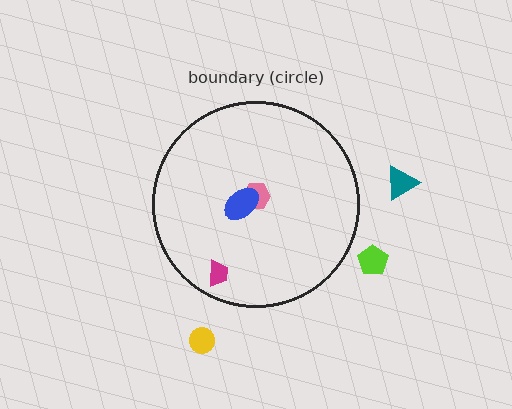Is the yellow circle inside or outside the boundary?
Outside.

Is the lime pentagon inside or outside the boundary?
Outside.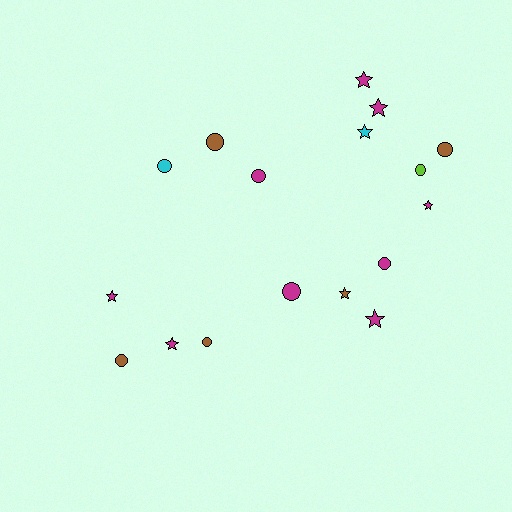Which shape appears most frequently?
Circle, with 9 objects.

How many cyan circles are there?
There is 1 cyan circle.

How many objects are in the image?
There are 17 objects.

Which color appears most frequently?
Magenta, with 9 objects.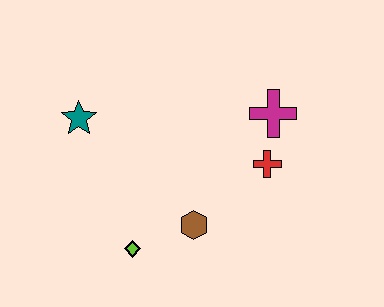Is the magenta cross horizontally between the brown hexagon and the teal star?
No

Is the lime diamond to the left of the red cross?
Yes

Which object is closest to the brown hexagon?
The lime diamond is closest to the brown hexagon.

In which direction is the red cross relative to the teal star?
The red cross is to the right of the teal star.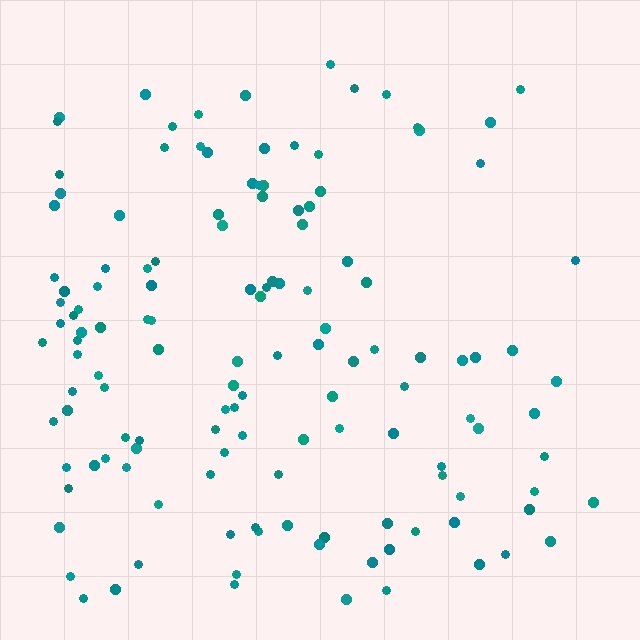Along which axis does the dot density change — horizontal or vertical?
Horizontal.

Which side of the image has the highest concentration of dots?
The left.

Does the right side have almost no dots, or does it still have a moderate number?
Still a moderate number, just noticeably fewer than the left.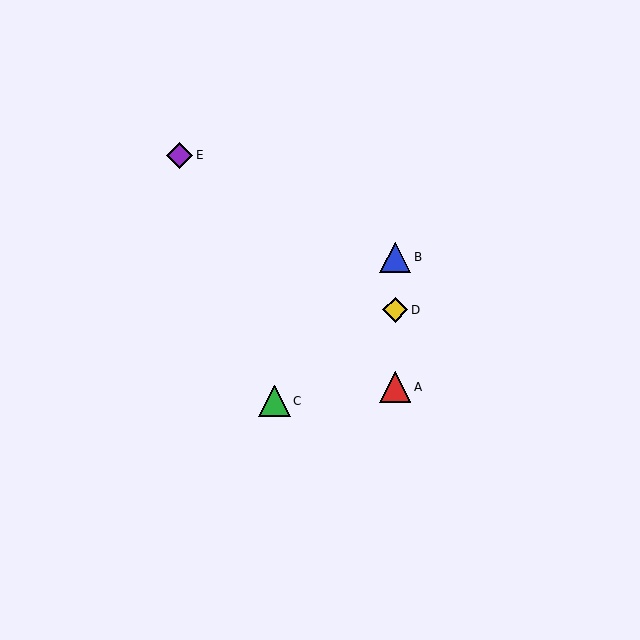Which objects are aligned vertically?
Objects A, B, D are aligned vertically.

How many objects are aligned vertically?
3 objects (A, B, D) are aligned vertically.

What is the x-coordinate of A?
Object A is at x≈395.